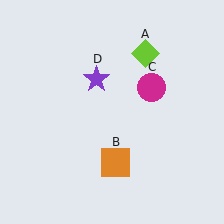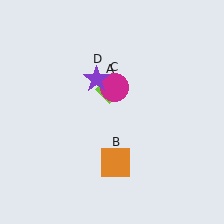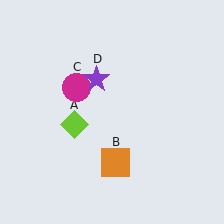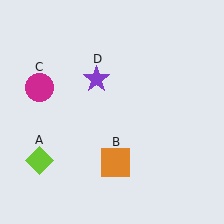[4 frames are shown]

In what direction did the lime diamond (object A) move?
The lime diamond (object A) moved down and to the left.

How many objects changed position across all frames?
2 objects changed position: lime diamond (object A), magenta circle (object C).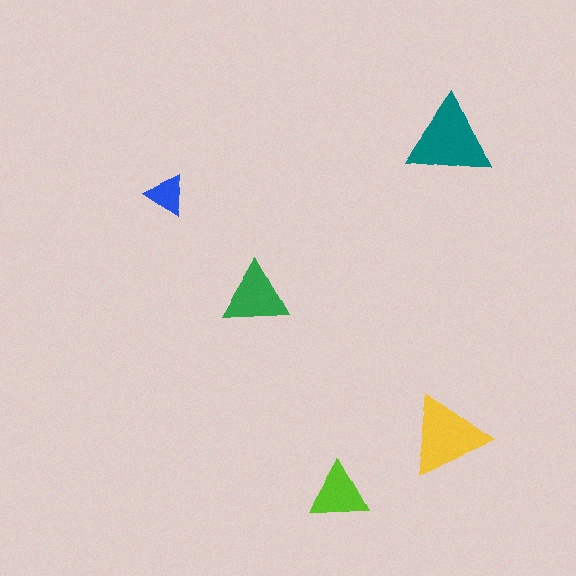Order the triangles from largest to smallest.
the teal one, the yellow one, the green one, the lime one, the blue one.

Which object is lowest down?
The lime triangle is bottommost.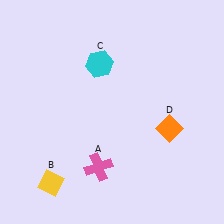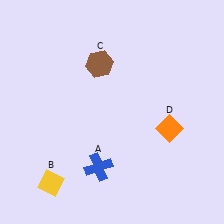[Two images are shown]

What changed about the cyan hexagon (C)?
In Image 1, C is cyan. In Image 2, it changed to brown.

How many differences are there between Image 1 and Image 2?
There are 2 differences between the two images.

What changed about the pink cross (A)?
In Image 1, A is pink. In Image 2, it changed to blue.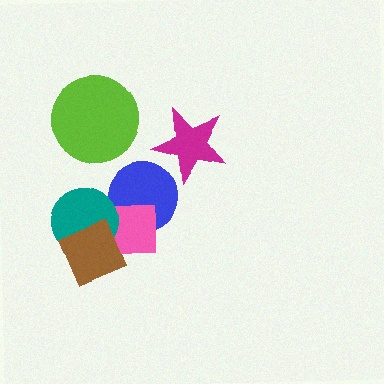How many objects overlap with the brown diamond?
2 objects overlap with the brown diamond.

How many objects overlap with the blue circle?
1 object overlaps with the blue circle.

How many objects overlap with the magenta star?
0 objects overlap with the magenta star.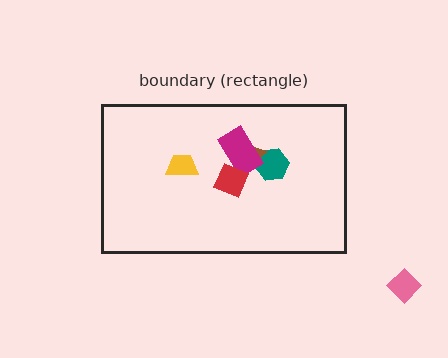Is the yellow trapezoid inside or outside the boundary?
Inside.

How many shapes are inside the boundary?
5 inside, 1 outside.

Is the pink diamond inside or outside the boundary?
Outside.